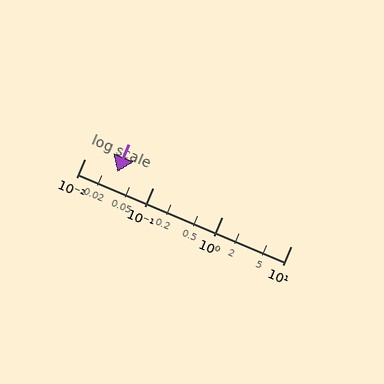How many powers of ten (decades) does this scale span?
The scale spans 3 decades, from 0.01 to 10.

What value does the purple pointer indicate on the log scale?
The pointer indicates approximately 0.03.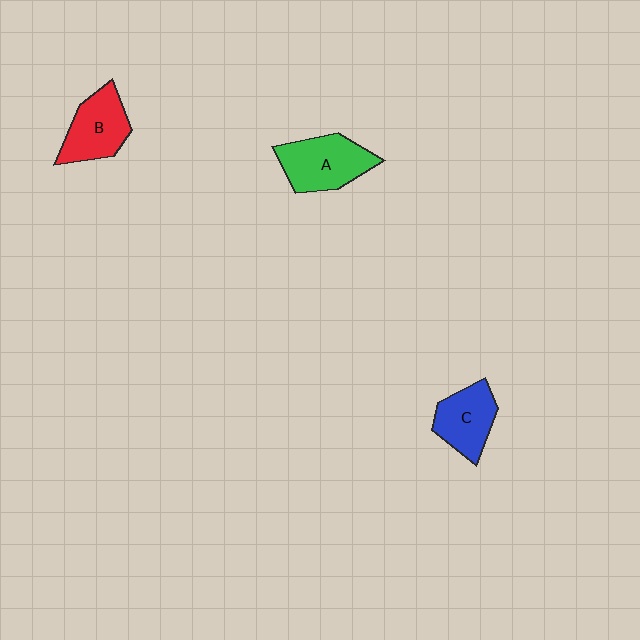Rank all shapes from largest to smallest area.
From largest to smallest: A (green), B (red), C (blue).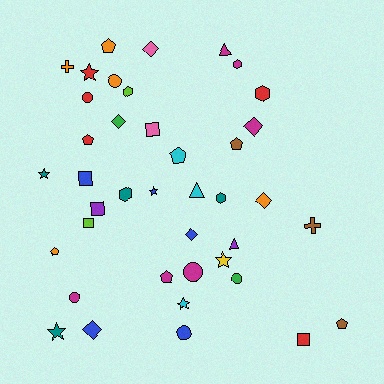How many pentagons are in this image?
There are 7 pentagons.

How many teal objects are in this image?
There are 4 teal objects.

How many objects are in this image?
There are 40 objects.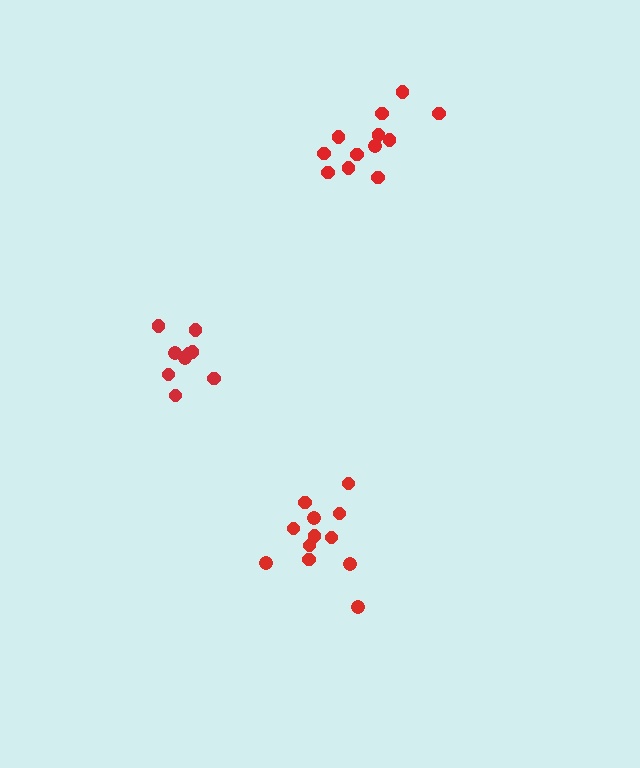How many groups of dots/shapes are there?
There are 3 groups.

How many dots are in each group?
Group 1: 12 dots, Group 2: 9 dots, Group 3: 12 dots (33 total).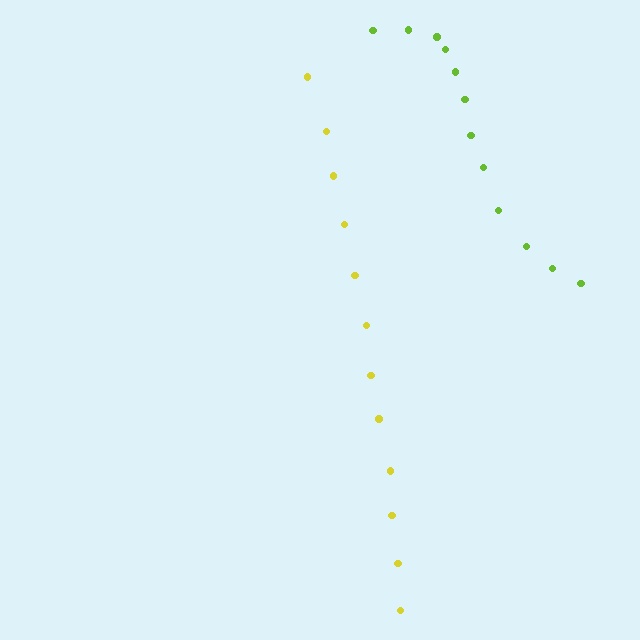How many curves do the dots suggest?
There are 2 distinct paths.